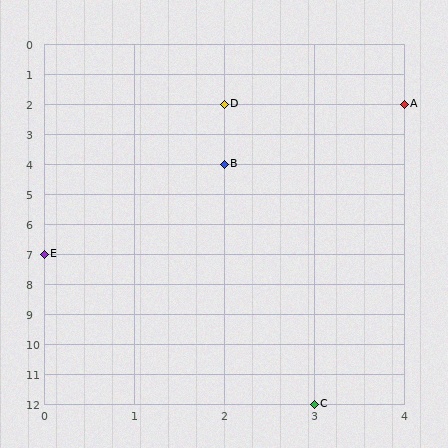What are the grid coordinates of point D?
Point D is at grid coordinates (2, 2).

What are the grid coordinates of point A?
Point A is at grid coordinates (4, 2).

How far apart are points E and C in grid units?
Points E and C are 3 columns and 5 rows apart (about 5.8 grid units diagonally).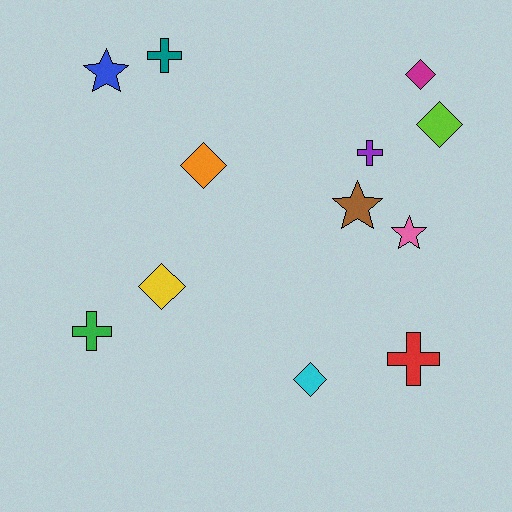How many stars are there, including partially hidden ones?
There are 3 stars.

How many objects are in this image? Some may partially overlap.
There are 12 objects.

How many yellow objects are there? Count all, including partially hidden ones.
There is 1 yellow object.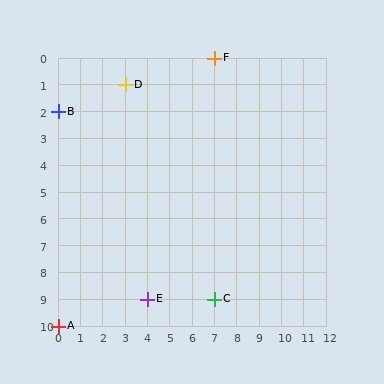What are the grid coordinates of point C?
Point C is at grid coordinates (7, 9).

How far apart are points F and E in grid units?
Points F and E are 3 columns and 9 rows apart (about 9.5 grid units diagonally).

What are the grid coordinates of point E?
Point E is at grid coordinates (4, 9).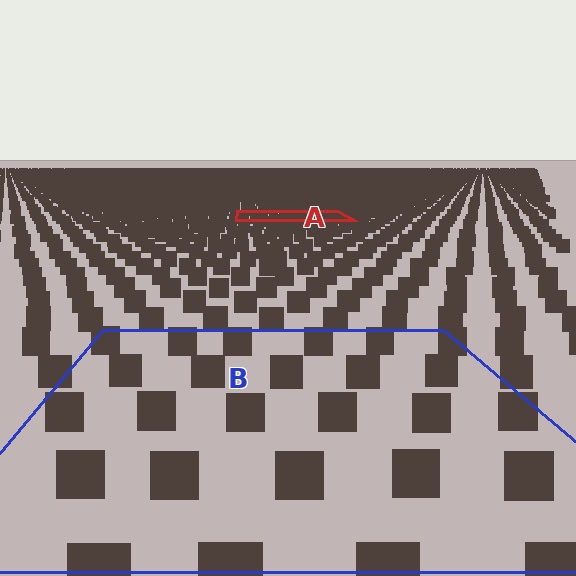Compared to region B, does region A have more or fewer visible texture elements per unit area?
Region A has more texture elements per unit area — they are packed more densely because it is farther away.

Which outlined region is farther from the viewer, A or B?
Region A is farther from the viewer — the texture elements inside it appear smaller and more densely packed.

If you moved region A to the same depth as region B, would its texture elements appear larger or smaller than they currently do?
They would appear larger. At a closer depth, the same texture elements are projected at a bigger on-screen size.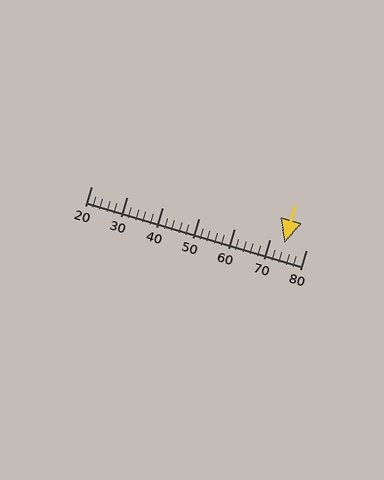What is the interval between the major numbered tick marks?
The major tick marks are spaced 10 units apart.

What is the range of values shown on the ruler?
The ruler shows values from 20 to 80.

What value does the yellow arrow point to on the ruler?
The yellow arrow points to approximately 74.